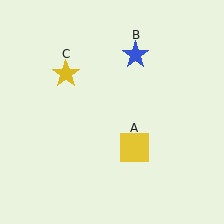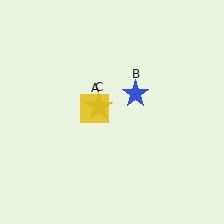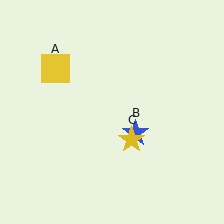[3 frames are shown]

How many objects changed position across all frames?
3 objects changed position: yellow square (object A), blue star (object B), yellow star (object C).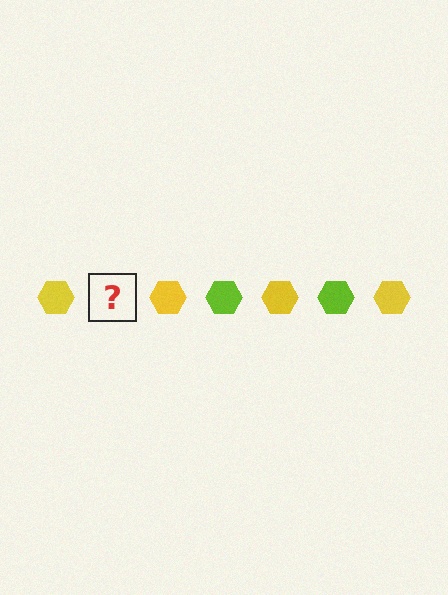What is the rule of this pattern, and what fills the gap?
The rule is that the pattern cycles through yellow, lime hexagons. The gap should be filled with a lime hexagon.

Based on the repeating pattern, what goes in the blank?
The blank should be a lime hexagon.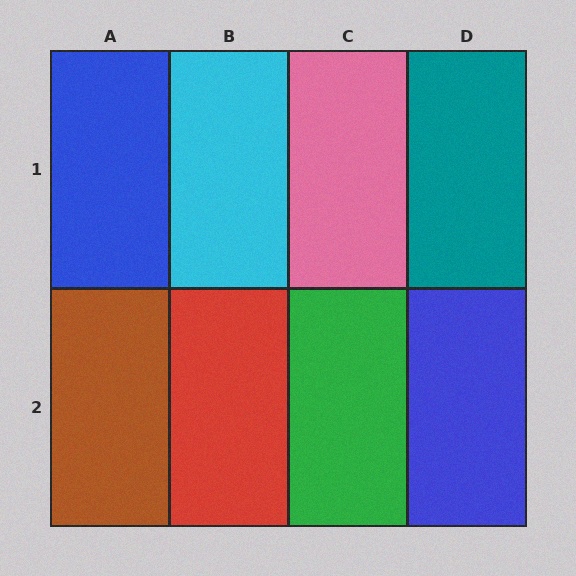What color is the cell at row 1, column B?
Cyan.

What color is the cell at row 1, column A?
Blue.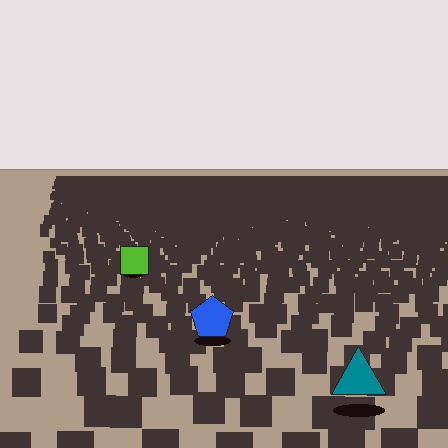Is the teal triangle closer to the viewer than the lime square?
Yes. The teal triangle is closer — you can tell from the texture gradient: the ground texture is coarser near it.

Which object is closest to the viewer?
The teal triangle is closest. The texture marks near it are larger and more spread out.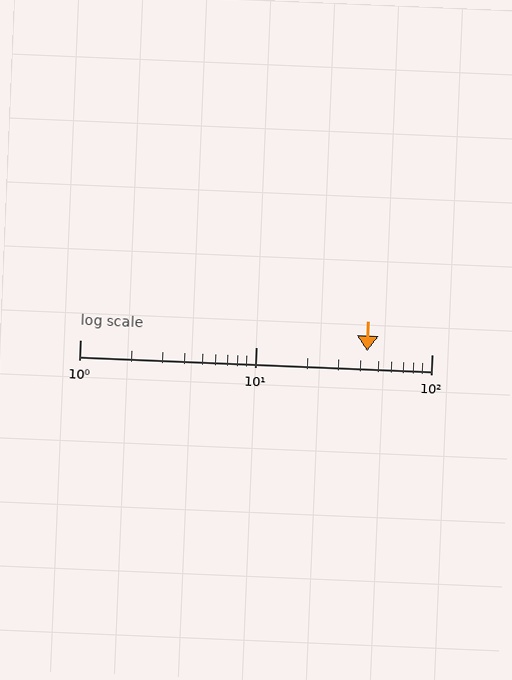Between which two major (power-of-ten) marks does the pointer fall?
The pointer is between 10 and 100.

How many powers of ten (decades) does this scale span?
The scale spans 2 decades, from 1 to 100.